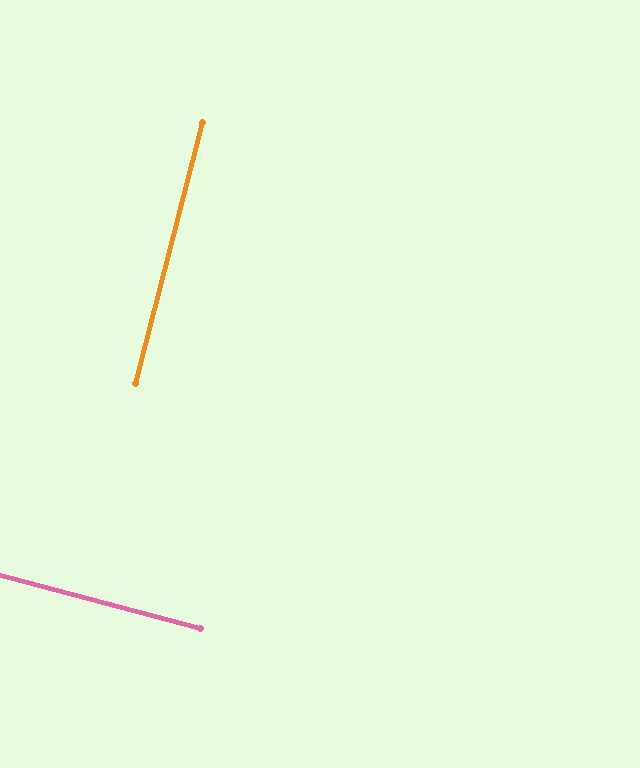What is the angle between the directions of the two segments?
Approximately 90 degrees.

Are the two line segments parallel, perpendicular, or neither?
Perpendicular — they meet at approximately 90°.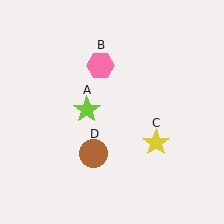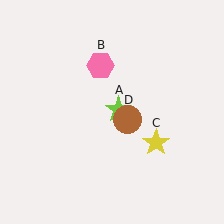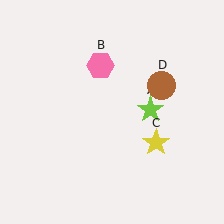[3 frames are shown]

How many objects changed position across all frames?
2 objects changed position: lime star (object A), brown circle (object D).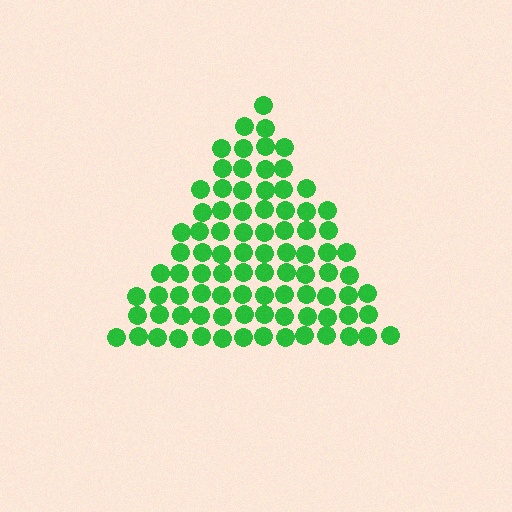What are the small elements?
The small elements are circles.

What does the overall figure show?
The overall figure shows a triangle.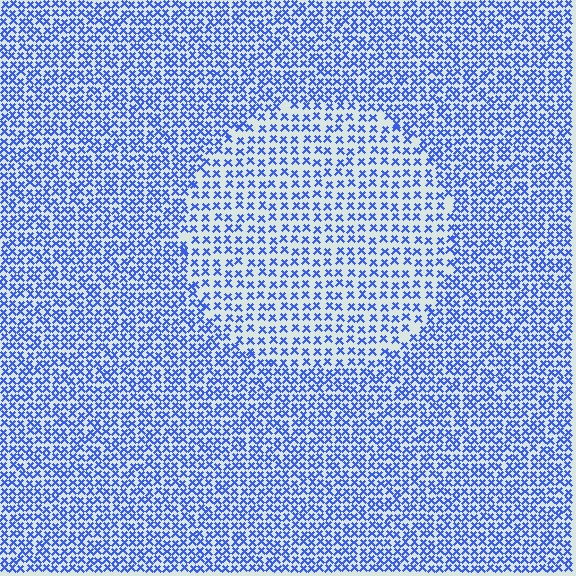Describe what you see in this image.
The image contains small blue elements arranged at two different densities. A circle-shaped region is visible where the elements are less densely packed than the surrounding area.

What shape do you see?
I see a circle.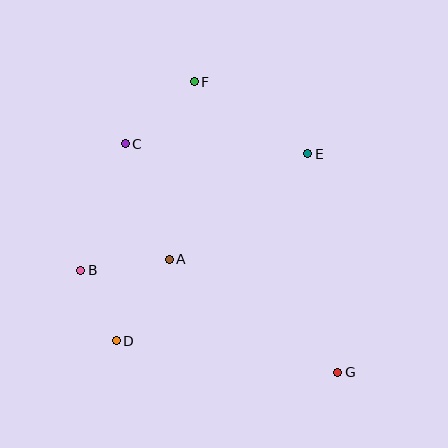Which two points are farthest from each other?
Points F and G are farthest from each other.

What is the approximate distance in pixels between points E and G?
The distance between E and G is approximately 221 pixels.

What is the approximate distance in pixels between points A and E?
The distance between A and E is approximately 175 pixels.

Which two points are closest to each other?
Points B and D are closest to each other.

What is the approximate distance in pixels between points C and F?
The distance between C and F is approximately 93 pixels.